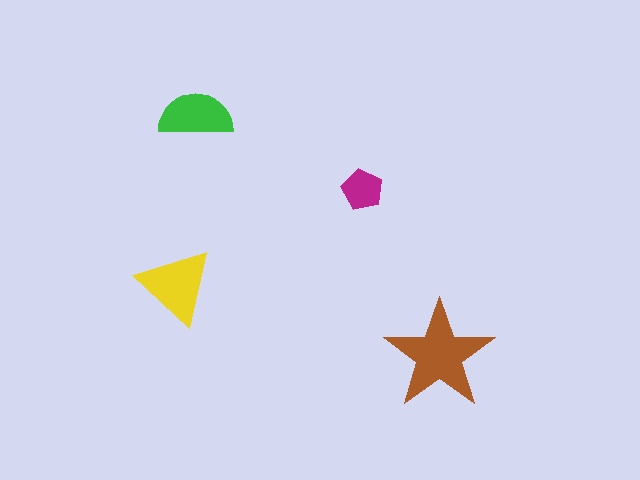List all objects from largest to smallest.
The brown star, the yellow triangle, the green semicircle, the magenta pentagon.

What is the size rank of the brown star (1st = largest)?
1st.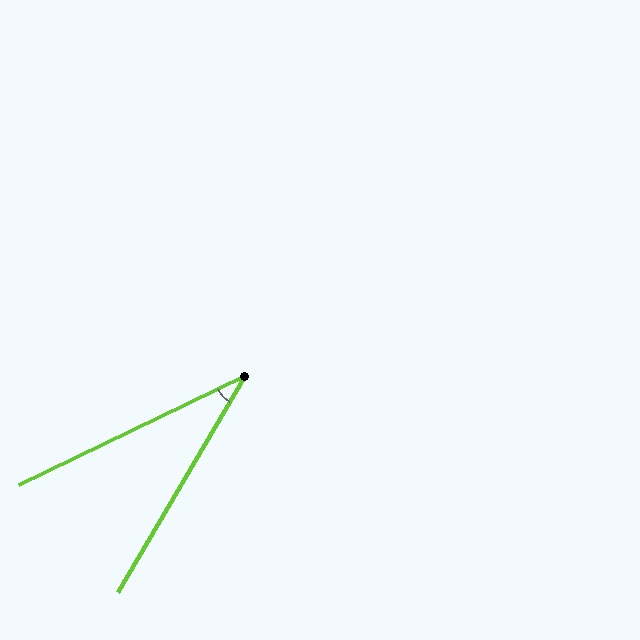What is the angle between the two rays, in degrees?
Approximately 34 degrees.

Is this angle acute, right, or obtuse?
It is acute.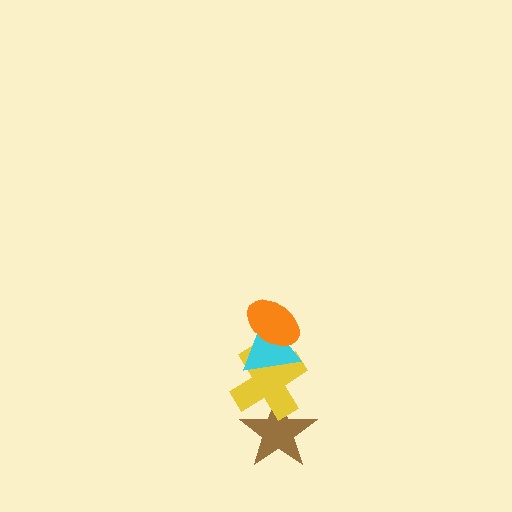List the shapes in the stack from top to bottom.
From top to bottom: the orange ellipse, the cyan triangle, the yellow cross, the brown star.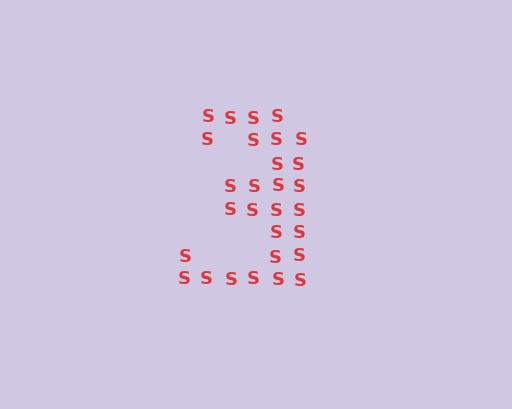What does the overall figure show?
The overall figure shows the digit 3.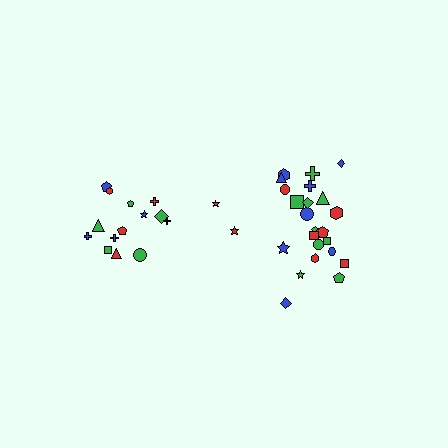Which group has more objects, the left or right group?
The right group.